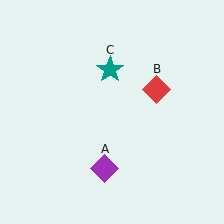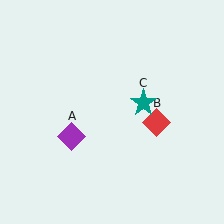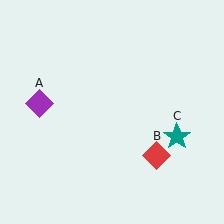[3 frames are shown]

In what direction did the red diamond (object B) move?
The red diamond (object B) moved down.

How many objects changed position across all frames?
3 objects changed position: purple diamond (object A), red diamond (object B), teal star (object C).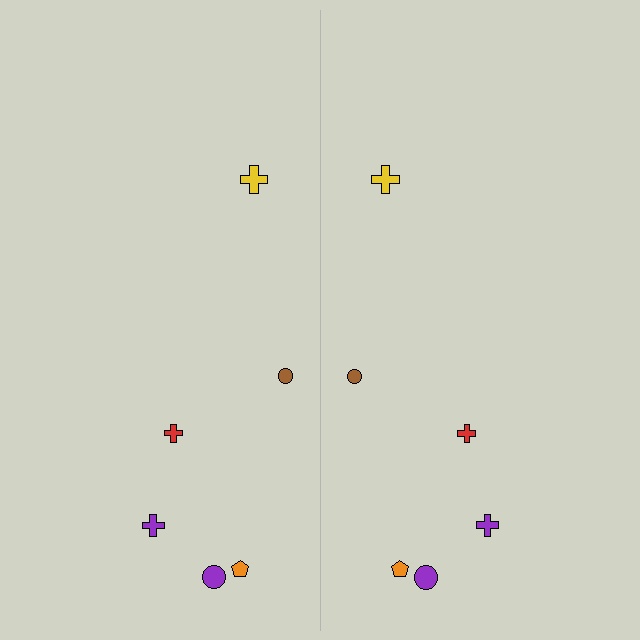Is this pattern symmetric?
Yes, this pattern has bilateral (reflection) symmetry.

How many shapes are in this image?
There are 12 shapes in this image.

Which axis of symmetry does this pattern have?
The pattern has a vertical axis of symmetry running through the center of the image.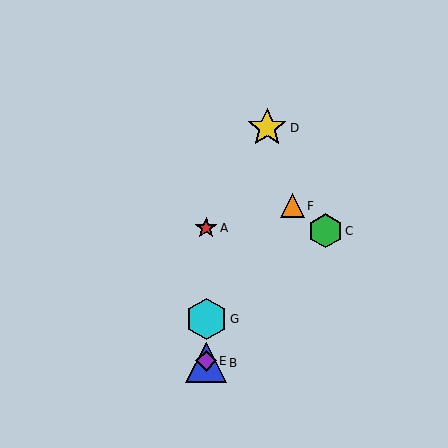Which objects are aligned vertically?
Objects A, B, E, G are aligned vertically.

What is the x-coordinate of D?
Object D is at x≈267.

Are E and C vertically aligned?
No, E is at x≈206 and C is at x≈325.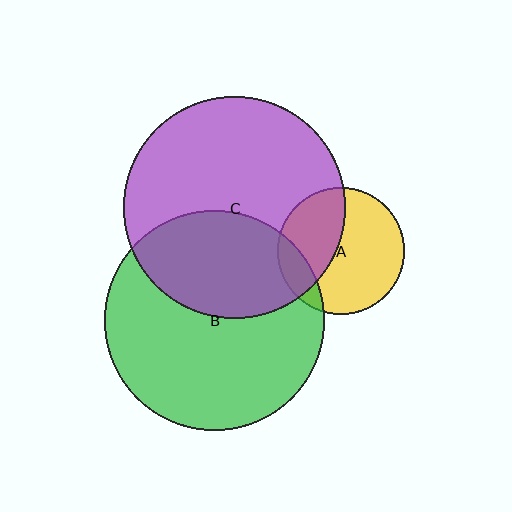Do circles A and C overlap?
Yes.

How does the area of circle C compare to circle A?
Approximately 3.1 times.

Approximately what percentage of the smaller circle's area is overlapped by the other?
Approximately 40%.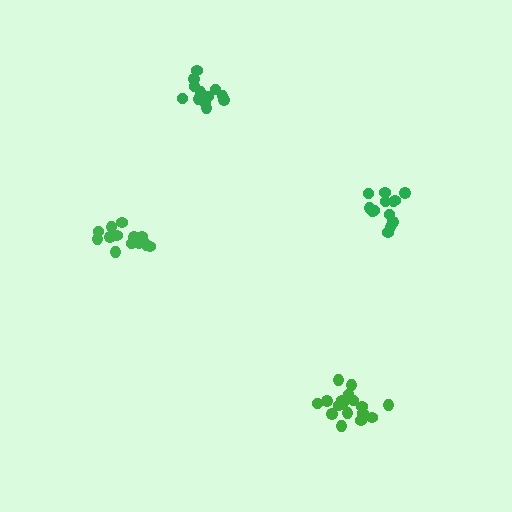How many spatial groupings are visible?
There are 4 spatial groupings.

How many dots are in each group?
Group 1: 13 dots, Group 2: 12 dots, Group 3: 13 dots, Group 4: 18 dots (56 total).